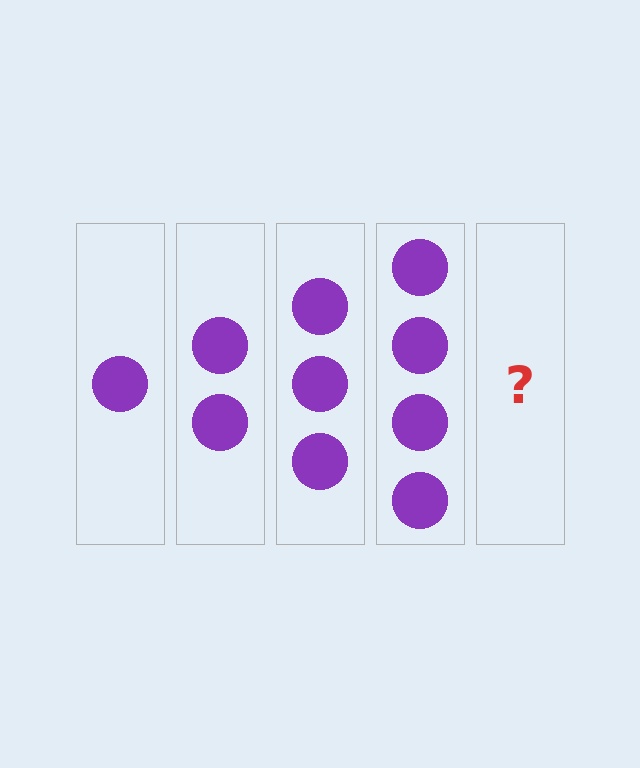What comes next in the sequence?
The next element should be 5 circles.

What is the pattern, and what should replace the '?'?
The pattern is that each step adds one more circle. The '?' should be 5 circles.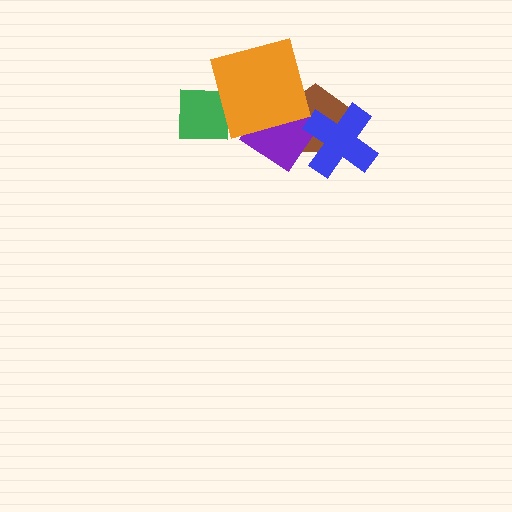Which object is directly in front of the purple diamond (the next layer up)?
The blue cross is directly in front of the purple diamond.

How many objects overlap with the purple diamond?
3 objects overlap with the purple diamond.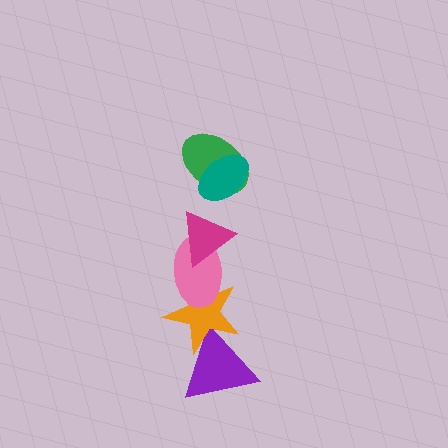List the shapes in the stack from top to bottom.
From top to bottom: the teal ellipse, the green ellipse, the magenta triangle, the pink ellipse, the orange star, the purple triangle.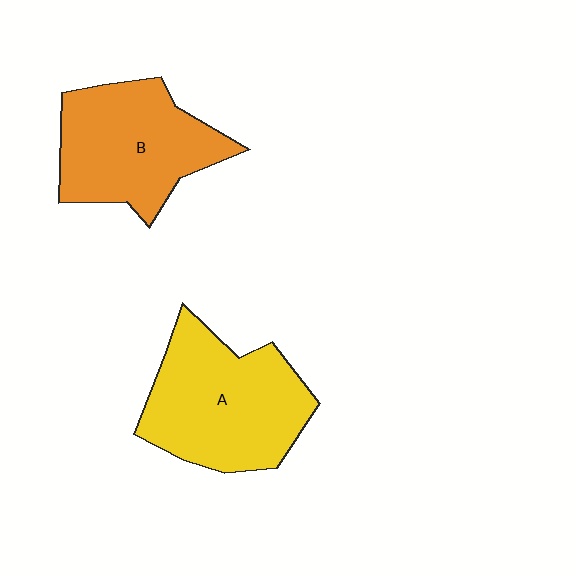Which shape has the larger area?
Shape A (yellow).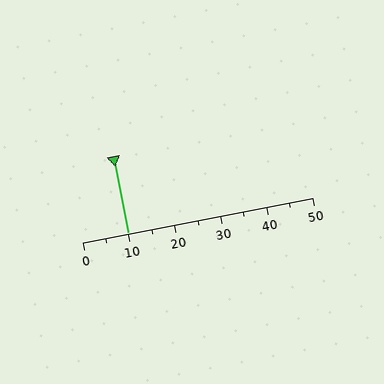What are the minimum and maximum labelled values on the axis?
The axis runs from 0 to 50.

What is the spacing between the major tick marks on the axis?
The major ticks are spaced 10 apart.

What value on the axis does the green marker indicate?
The marker indicates approximately 10.